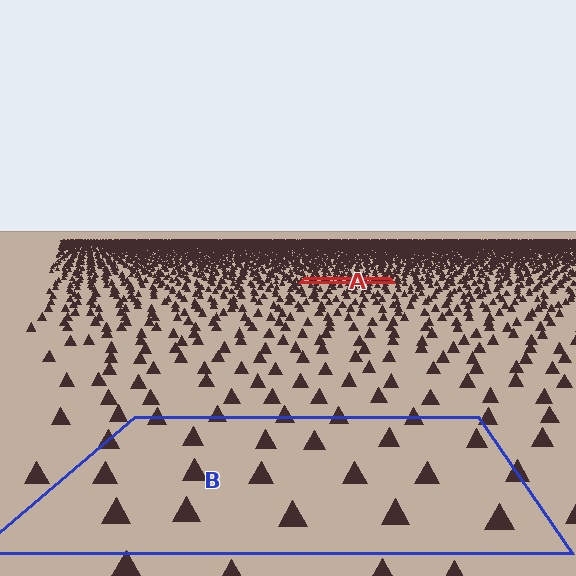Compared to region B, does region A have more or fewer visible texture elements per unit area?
Region A has more texture elements per unit area — they are packed more densely because it is farther away.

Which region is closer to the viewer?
Region B is closer. The texture elements there are larger and more spread out.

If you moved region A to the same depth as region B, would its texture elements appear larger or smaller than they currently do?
They would appear larger. At a closer depth, the same texture elements are projected at a bigger on-screen size.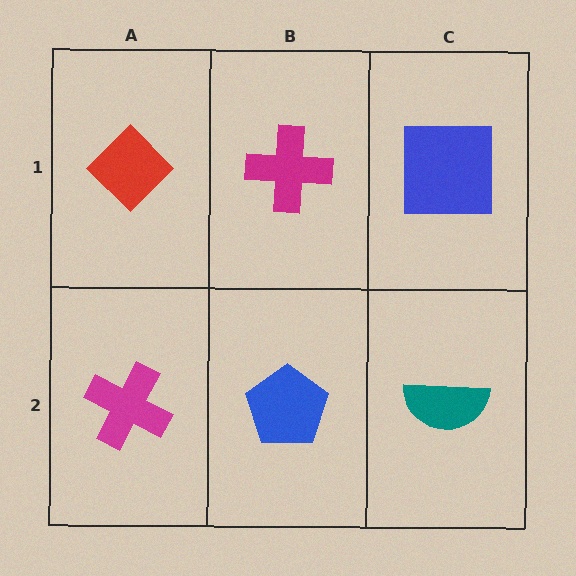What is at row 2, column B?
A blue pentagon.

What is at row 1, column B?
A magenta cross.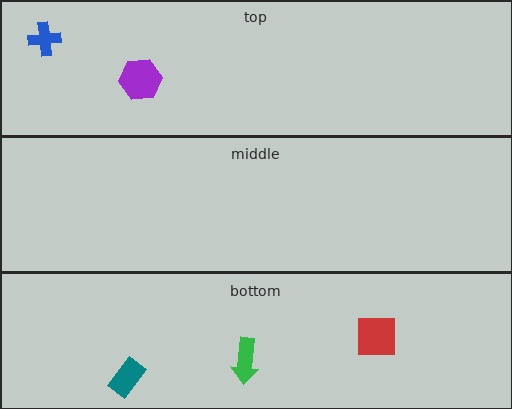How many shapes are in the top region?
2.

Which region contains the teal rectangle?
The bottom region.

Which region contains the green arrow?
The bottom region.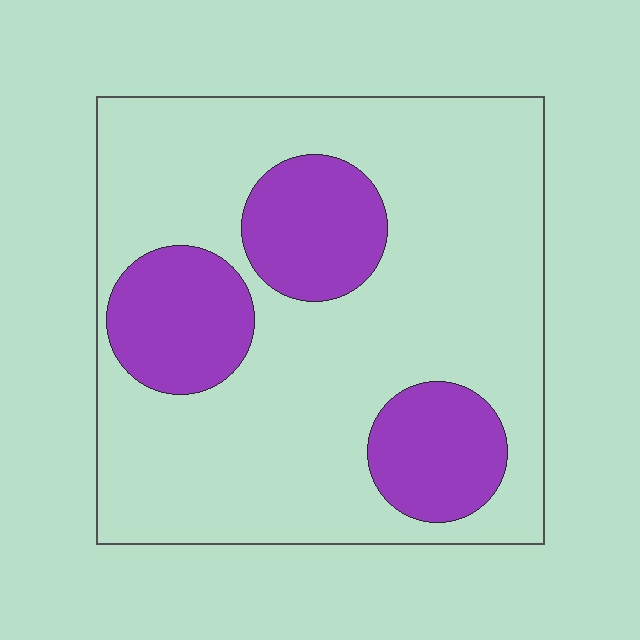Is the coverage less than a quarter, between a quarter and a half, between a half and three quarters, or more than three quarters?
Less than a quarter.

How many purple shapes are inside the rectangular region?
3.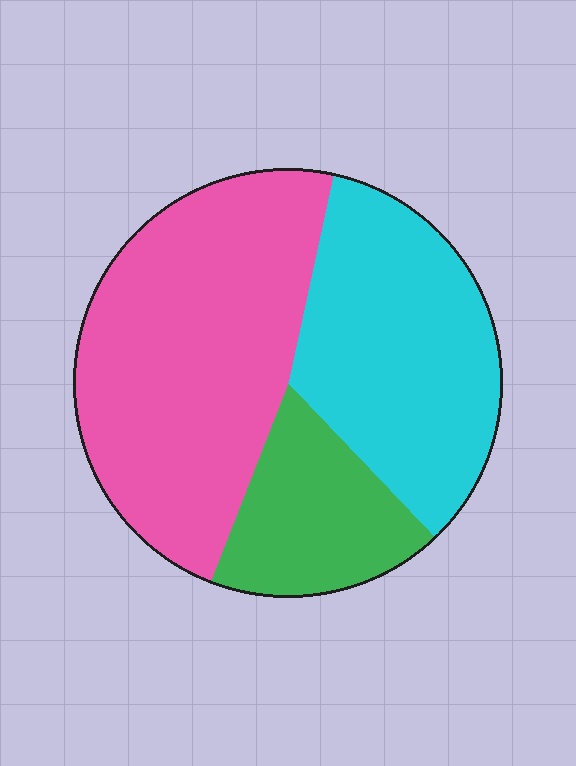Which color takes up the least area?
Green, at roughly 20%.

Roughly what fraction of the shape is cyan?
Cyan covers 34% of the shape.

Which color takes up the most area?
Pink, at roughly 50%.